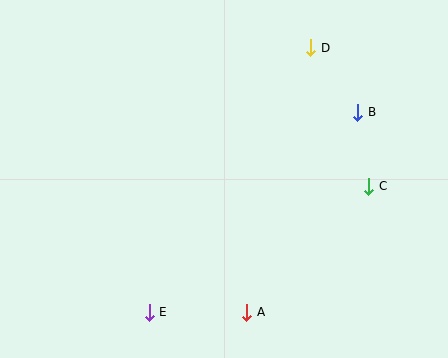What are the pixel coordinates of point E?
Point E is at (149, 312).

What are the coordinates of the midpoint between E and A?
The midpoint between E and A is at (198, 312).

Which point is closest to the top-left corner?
Point D is closest to the top-left corner.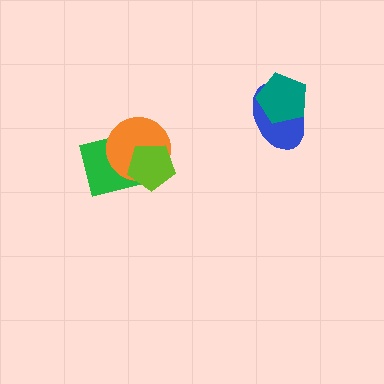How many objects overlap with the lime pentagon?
2 objects overlap with the lime pentagon.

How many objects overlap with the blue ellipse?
1 object overlaps with the blue ellipse.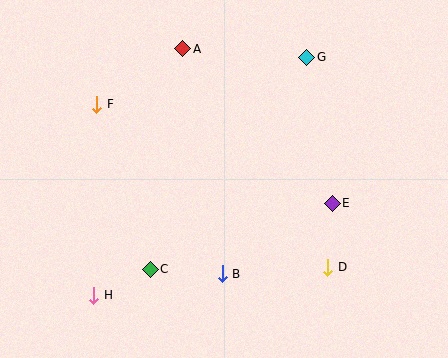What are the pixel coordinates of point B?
Point B is at (222, 274).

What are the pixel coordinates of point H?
Point H is at (94, 295).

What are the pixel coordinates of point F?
Point F is at (97, 105).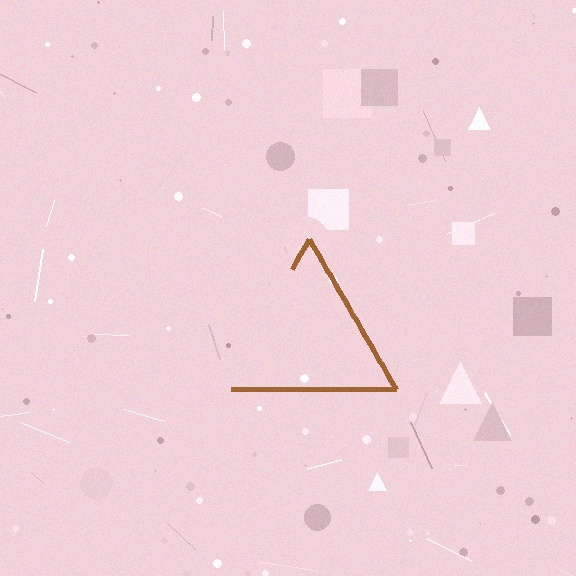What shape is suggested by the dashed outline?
The dashed outline suggests a triangle.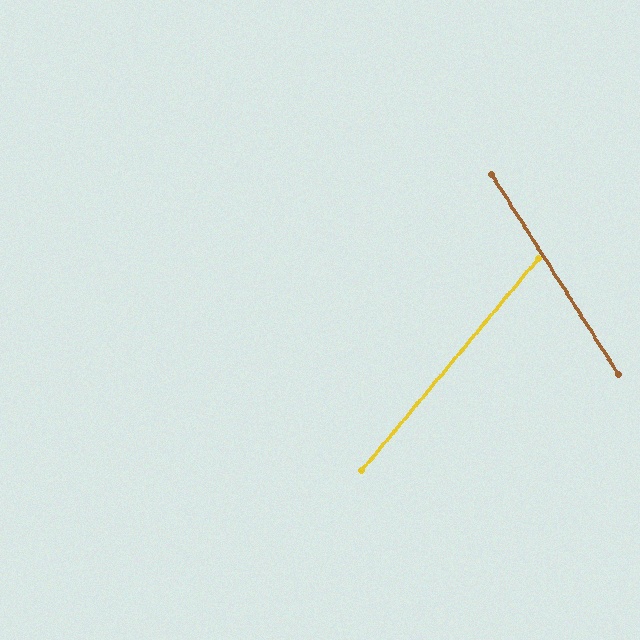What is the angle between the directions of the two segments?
Approximately 72 degrees.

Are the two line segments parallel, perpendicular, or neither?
Neither parallel nor perpendicular — they differ by about 72°.